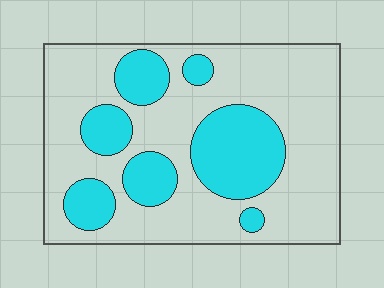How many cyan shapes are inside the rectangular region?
7.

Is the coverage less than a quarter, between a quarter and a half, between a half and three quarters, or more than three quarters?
Between a quarter and a half.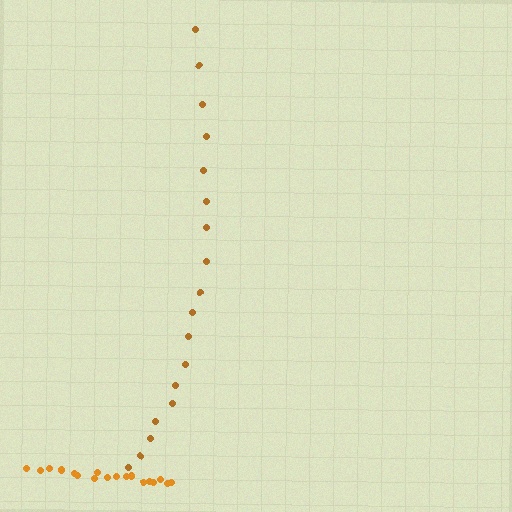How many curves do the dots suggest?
There are 2 distinct paths.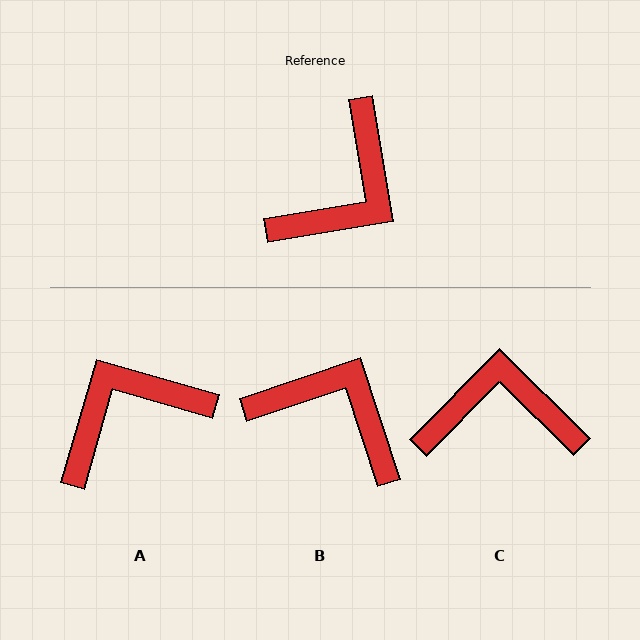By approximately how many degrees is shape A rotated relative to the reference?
Approximately 155 degrees counter-clockwise.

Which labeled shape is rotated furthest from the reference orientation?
A, about 155 degrees away.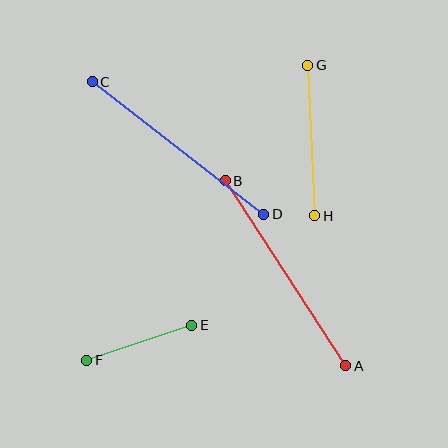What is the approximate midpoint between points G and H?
The midpoint is at approximately (311, 140) pixels.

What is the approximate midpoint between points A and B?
The midpoint is at approximately (285, 273) pixels.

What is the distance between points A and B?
The distance is approximately 221 pixels.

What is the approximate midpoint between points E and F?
The midpoint is at approximately (139, 343) pixels.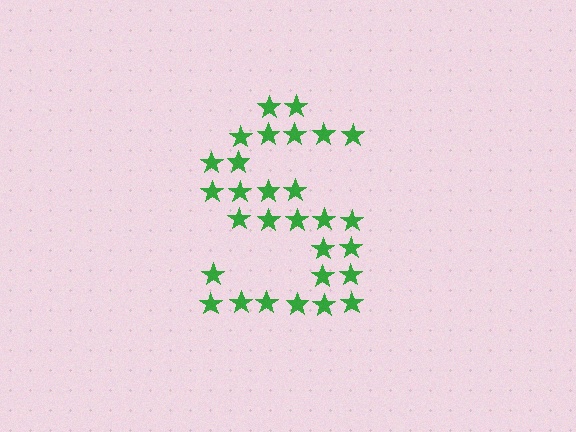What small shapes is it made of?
It is made of small stars.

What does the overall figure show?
The overall figure shows the letter S.